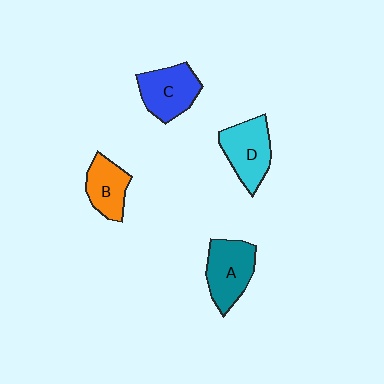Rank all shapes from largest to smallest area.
From largest to smallest: A (teal), D (cyan), C (blue), B (orange).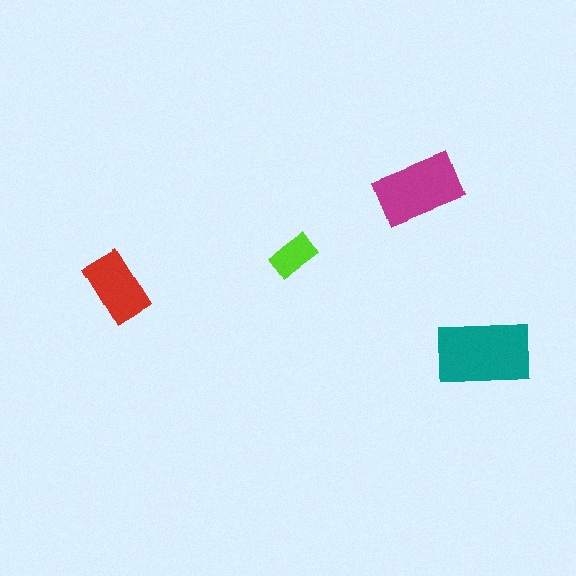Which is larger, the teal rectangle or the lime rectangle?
The teal one.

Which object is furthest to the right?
The teal rectangle is rightmost.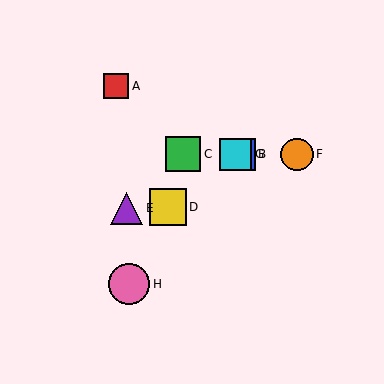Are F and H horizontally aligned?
No, F is at y≈154 and H is at y≈284.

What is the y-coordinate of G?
Object G is at y≈154.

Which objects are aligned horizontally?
Objects B, C, F, G are aligned horizontally.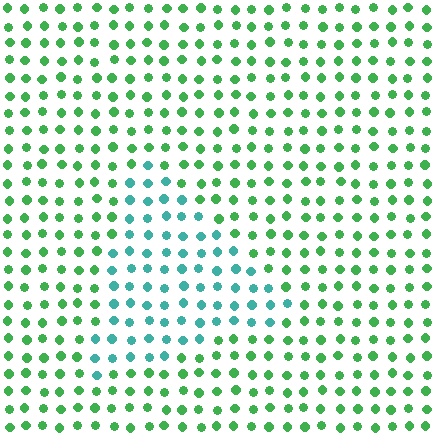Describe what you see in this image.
The image is filled with small green elements in a uniform arrangement. A triangle-shaped region is visible where the elements are tinted to a slightly different hue, forming a subtle color boundary.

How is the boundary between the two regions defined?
The boundary is defined purely by a slight shift in hue (about 45 degrees). Spacing, size, and orientation are identical on both sides.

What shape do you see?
I see a triangle.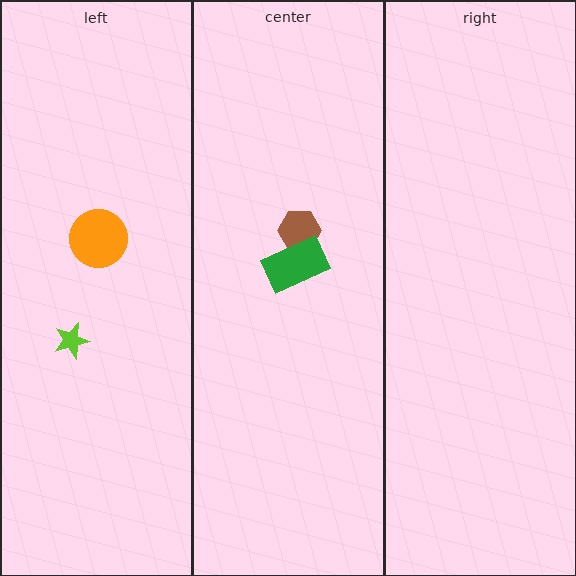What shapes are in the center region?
The brown hexagon, the green rectangle.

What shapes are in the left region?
The orange circle, the lime star.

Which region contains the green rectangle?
The center region.